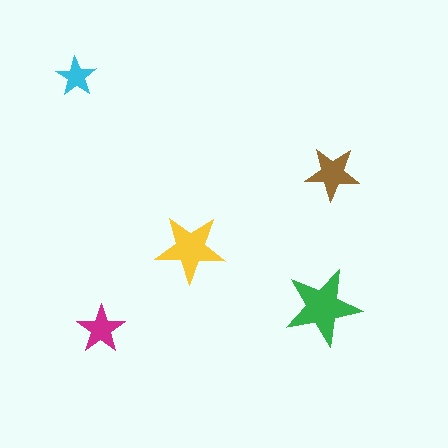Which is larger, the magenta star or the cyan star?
The magenta one.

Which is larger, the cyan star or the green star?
The green one.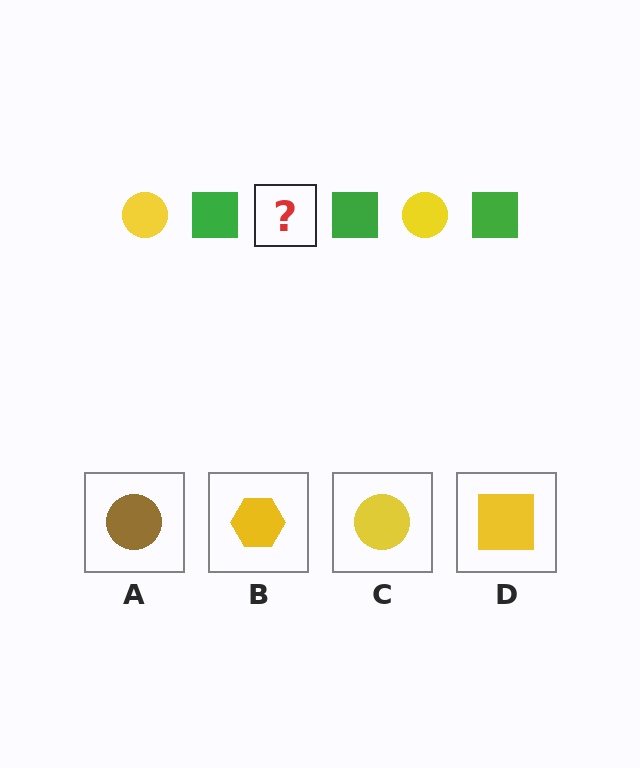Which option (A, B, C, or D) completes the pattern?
C.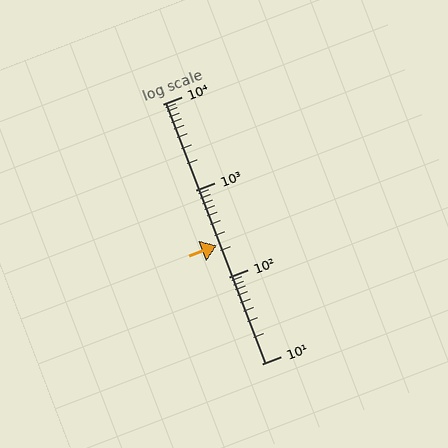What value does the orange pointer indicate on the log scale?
The pointer indicates approximately 230.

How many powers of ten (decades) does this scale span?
The scale spans 3 decades, from 10 to 10000.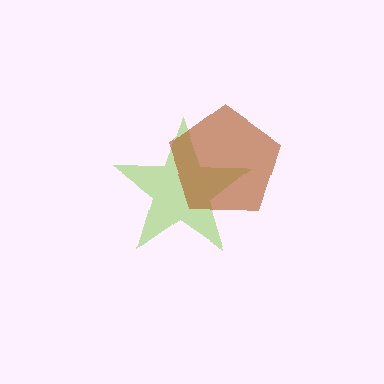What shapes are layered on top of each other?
The layered shapes are: a lime star, a brown pentagon.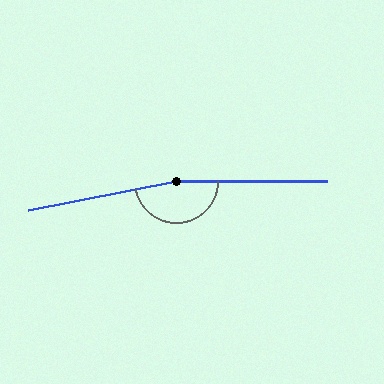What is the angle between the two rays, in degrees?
Approximately 169 degrees.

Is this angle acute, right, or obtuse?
It is obtuse.